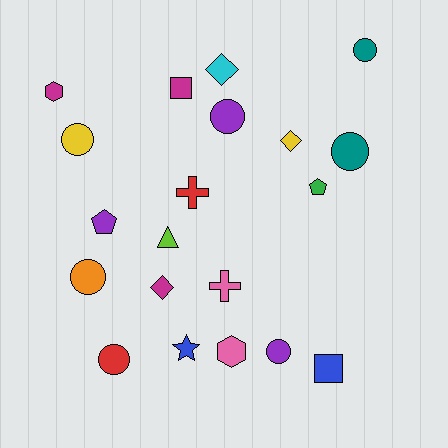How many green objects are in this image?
There is 1 green object.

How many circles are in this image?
There are 7 circles.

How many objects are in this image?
There are 20 objects.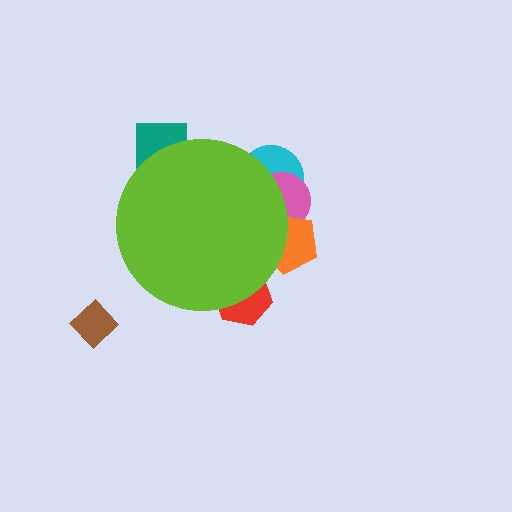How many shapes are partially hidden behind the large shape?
5 shapes are partially hidden.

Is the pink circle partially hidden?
Yes, the pink circle is partially hidden behind the lime circle.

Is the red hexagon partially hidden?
Yes, the red hexagon is partially hidden behind the lime circle.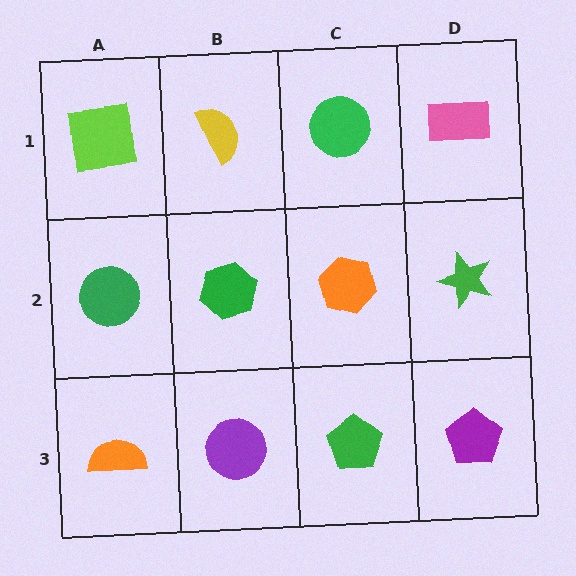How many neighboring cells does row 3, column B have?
3.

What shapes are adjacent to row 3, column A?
A green circle (row 2, column A), a purple circle (row 3, column B).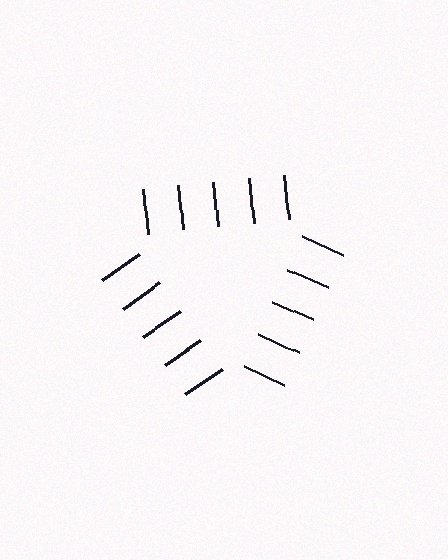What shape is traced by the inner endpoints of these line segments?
An illusory triangle — the line segments terminate on its edges but no continuous stroke is drawn.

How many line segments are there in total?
15 — 5 along each of the 3 edges.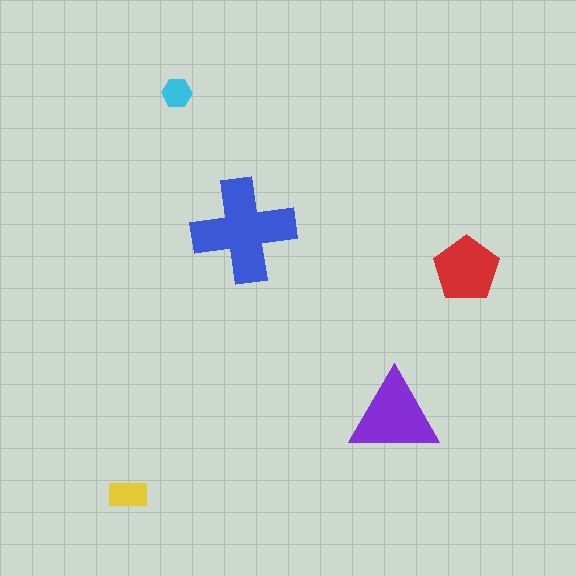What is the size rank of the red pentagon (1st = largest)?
3rd.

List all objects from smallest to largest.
The cyan hexagon, the yellow rectangle, the red pentagon, the purple triangle, the blue cross.